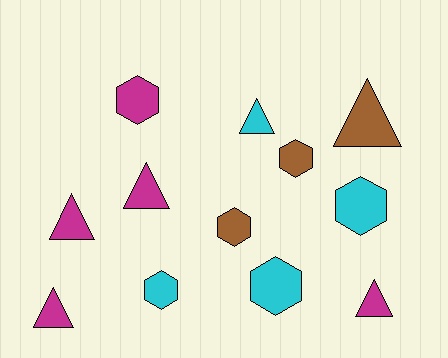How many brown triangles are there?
There is 1 brown triangle.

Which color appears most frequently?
Magenta, with 5 objects.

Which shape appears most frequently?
Hexagon, with 6 objects.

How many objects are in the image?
There are 12 objects.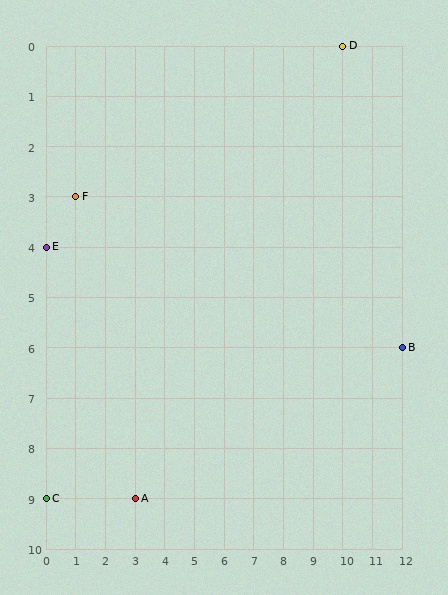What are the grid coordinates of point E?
Point E is at grid coordinates (0, 4).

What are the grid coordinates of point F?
Point F is at grid coordinates (1, 3).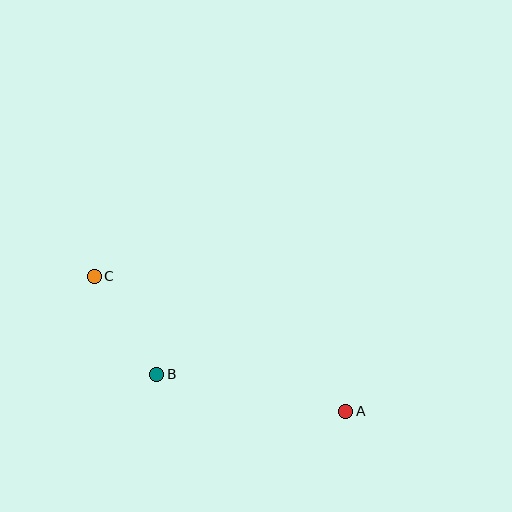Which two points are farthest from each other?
Points A and C are farthest from each other.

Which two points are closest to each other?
Points B and C are closest to each other.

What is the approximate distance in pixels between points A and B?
The distance between A and B is approximately 193 pixels.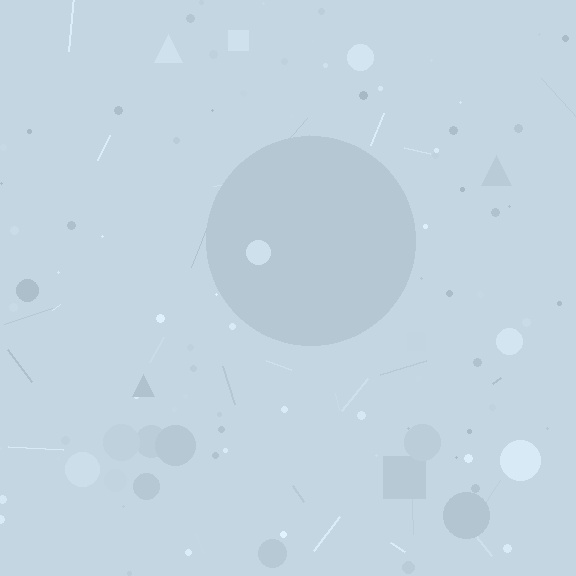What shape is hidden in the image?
A circle is hidden in the image.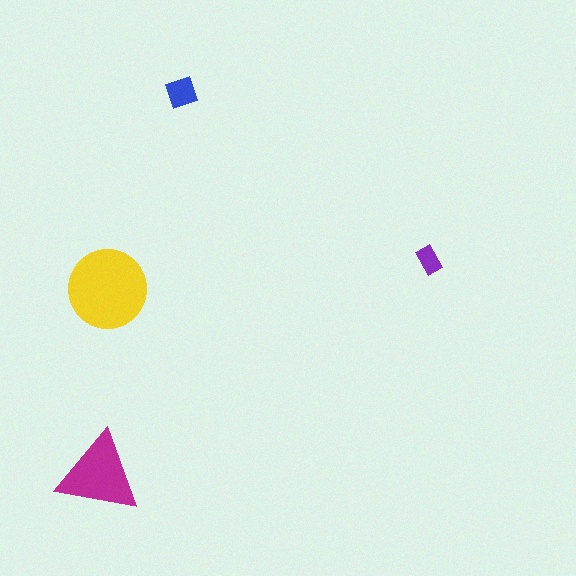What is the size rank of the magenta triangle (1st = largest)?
2nd.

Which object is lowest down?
The magenta triangle is bottommost.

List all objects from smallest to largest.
The purple rectangle, the blue diamond, the magenta triangle, the yellow circle.